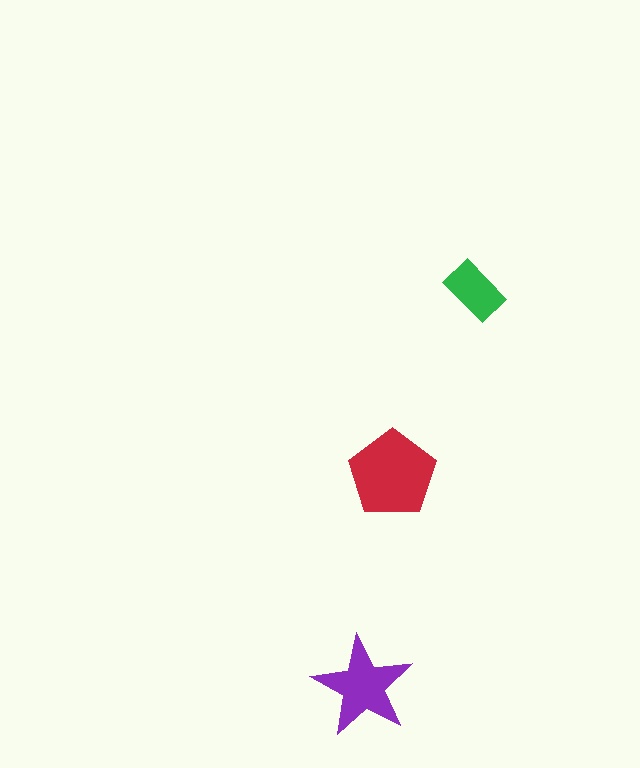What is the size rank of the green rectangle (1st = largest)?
3rd.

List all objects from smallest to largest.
The green rectangle, the purple star, the red pentagon.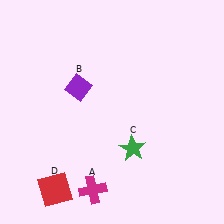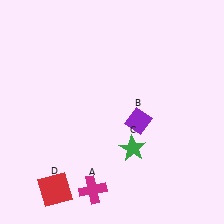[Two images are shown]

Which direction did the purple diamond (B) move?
The purple diamond (B) moved right.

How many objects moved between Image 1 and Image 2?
1 object moved between the two images.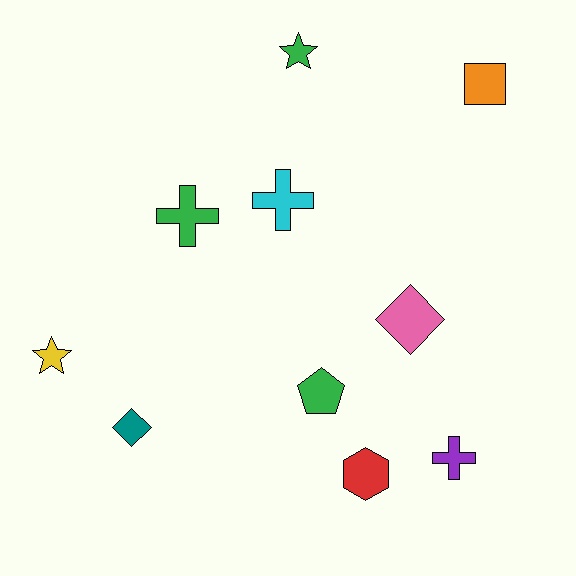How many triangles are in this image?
There are no triangles.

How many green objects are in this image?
There are 3 green objects.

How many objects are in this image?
There are 10 objects.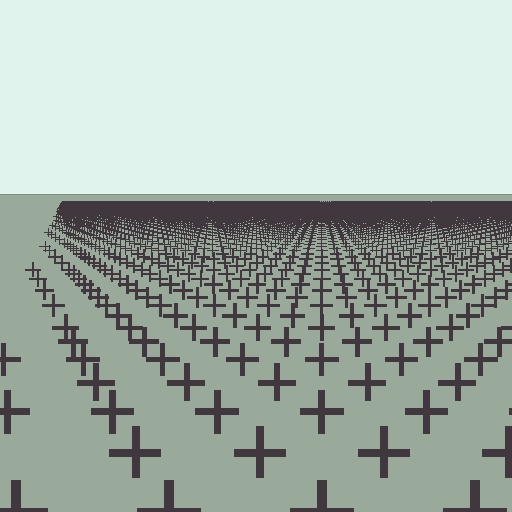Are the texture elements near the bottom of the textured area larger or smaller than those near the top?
Larger. Near the bottom, elements are closer to the viewer and appear at a bigger on-screen size.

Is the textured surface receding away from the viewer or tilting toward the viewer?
The surface is receding away from the viewer. Texture elements get smaller and denser toward the top.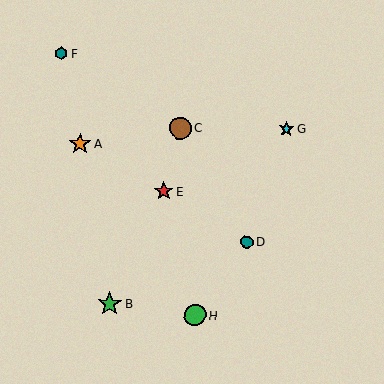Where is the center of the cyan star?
The center of the cyan star is at (286, 129).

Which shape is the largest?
The green star (labeled B) is the largest.